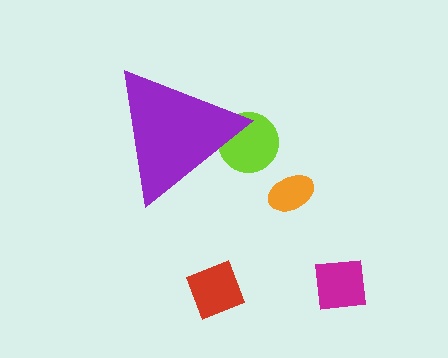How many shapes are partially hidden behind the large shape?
1 shape is partially hidden.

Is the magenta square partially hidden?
No, the magenta square is fully visible.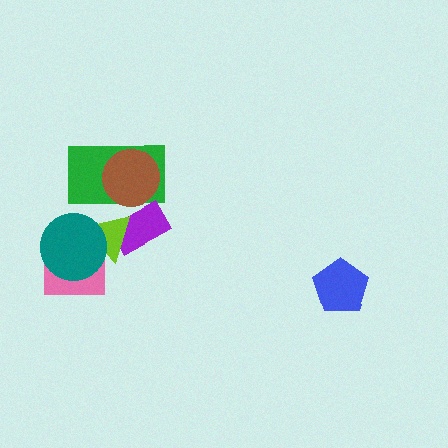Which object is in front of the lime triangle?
The teal circle is in front of the lime triangle.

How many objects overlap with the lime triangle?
4 objects overlap with the lime triangle.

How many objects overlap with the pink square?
2 objects overlap with the pink square.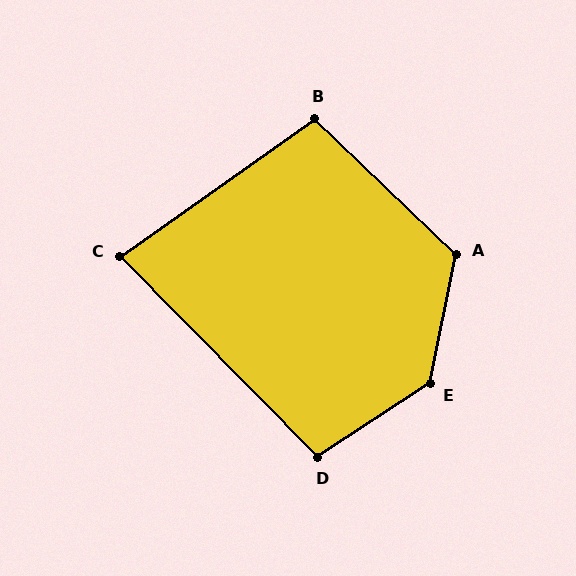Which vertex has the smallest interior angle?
C, at approximately 81 degrees.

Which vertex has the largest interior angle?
E, at approximately 134 degrees.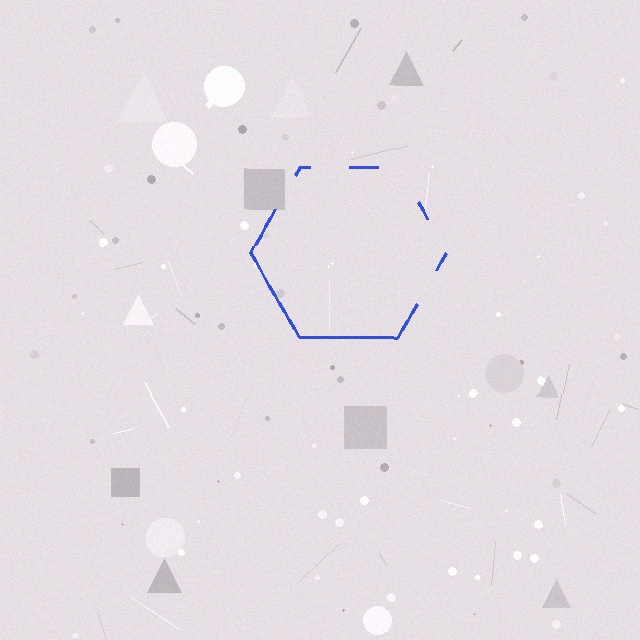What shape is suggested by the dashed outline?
The dashed outline suggests a hexagon.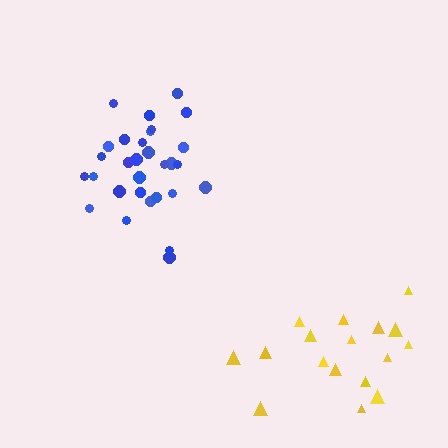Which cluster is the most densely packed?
Blue.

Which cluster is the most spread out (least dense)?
Yellow.